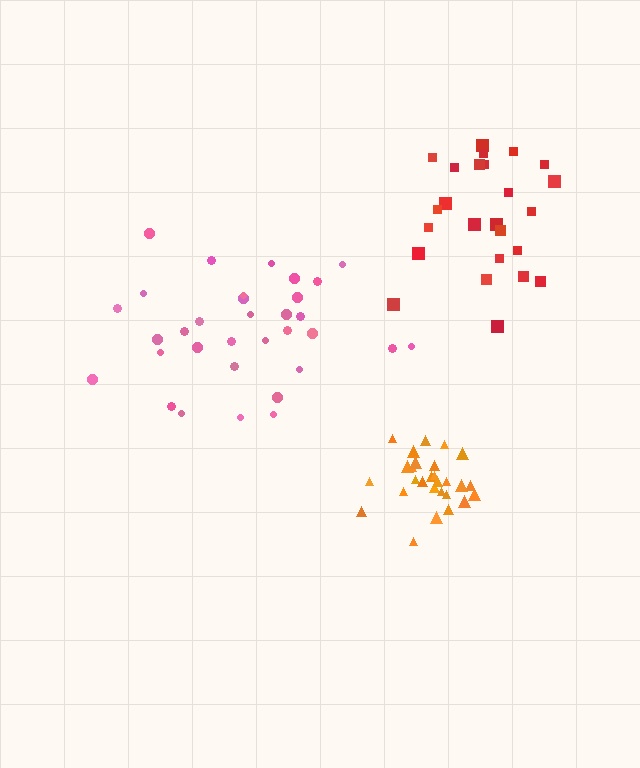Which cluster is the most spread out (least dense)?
Pink.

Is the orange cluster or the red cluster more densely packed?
Orange.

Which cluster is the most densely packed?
Orange.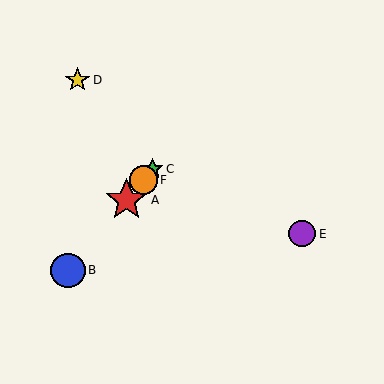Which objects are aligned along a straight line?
Objects A, B, C, F are aligned along a straight line.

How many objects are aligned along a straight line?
4 objects (A, B, C, F) are aligned along a straight line.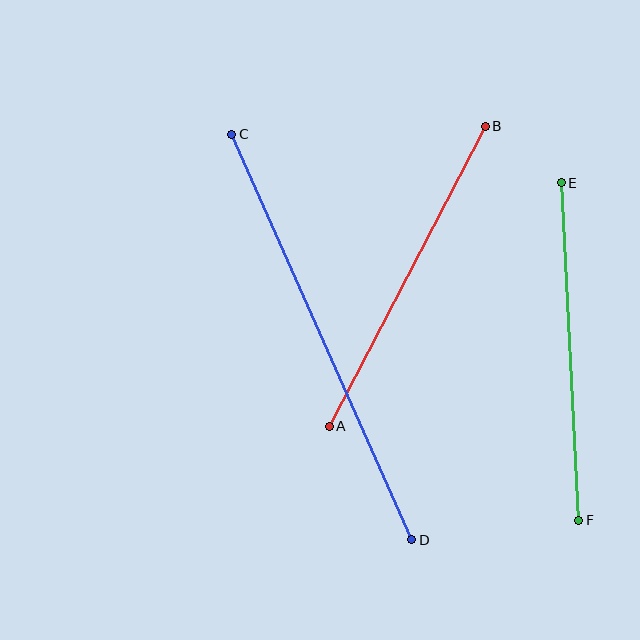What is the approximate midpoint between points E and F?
The midpoint is at approximately (570, 352) pixels.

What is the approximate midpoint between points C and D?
The midpoint is at approximately (322, 337) pixels.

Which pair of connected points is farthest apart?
Points C and D are farthest apart.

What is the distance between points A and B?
The distance is approximately 338 pixels.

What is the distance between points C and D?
The distance is approximately 444 pixels.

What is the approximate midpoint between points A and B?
The midpoint is at approximately (407, 276) pixels.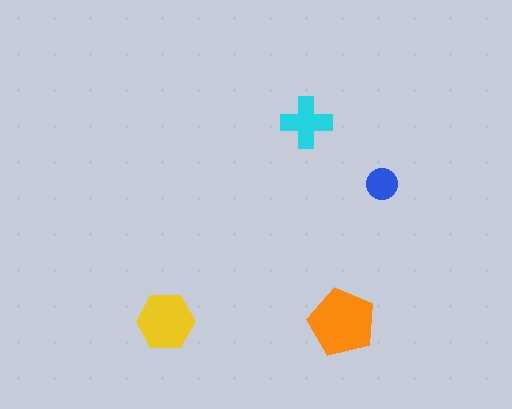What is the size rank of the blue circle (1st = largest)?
4th.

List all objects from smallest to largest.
The blue circle, the cyan cross, the yellow hexagon, the orange pentagon.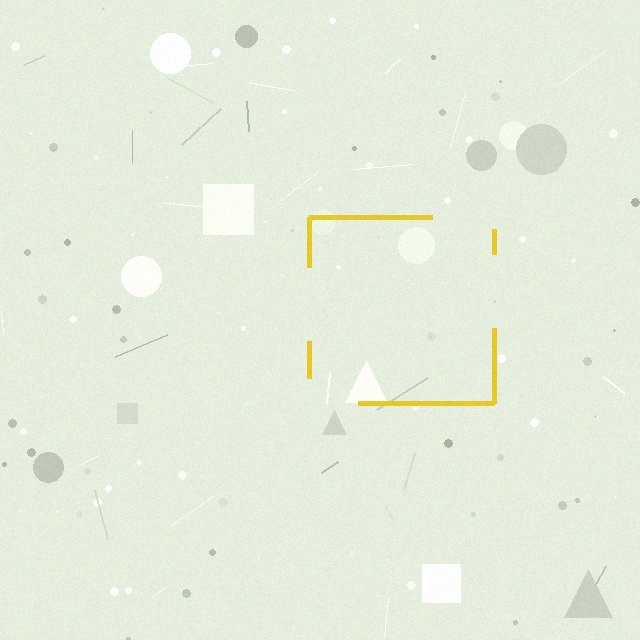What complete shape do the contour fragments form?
The contour fragments form a square.